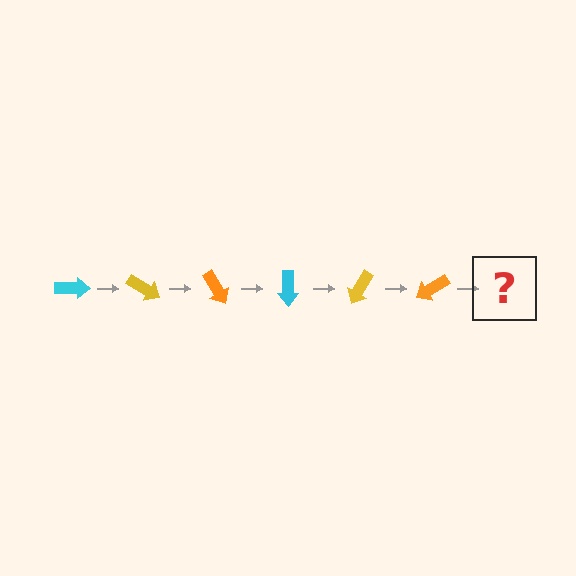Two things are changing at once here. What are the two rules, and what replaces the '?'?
The two rules are that it rotates 30 degrees each step and the color cycles through cyan, yellow, and orange. The '?' should be a cyan arrow, rotated 180 degrees from the start.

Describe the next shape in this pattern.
It should be a cyan arrow, rotated 180 degrees from the start.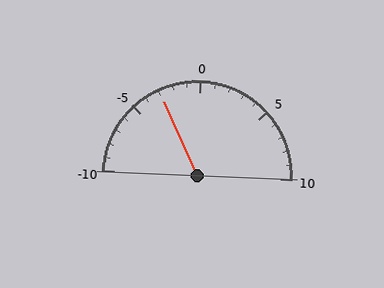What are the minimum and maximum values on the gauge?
The gauge ranges from -10 to 10.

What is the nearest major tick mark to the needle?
The nearest major tick mark is -5.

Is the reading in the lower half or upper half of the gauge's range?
The reading is in the lower half of the range (-10 to 10).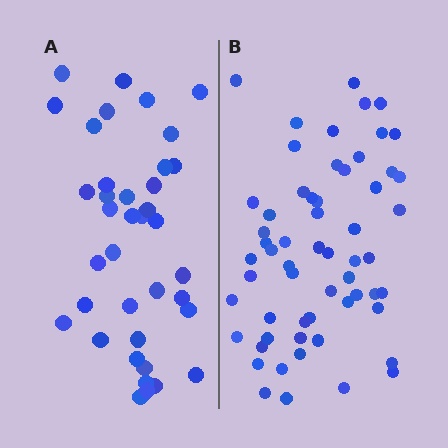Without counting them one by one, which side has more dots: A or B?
Region B (the right region) has more dots.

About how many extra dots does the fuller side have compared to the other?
Region B has approximately 20 more dots than region A.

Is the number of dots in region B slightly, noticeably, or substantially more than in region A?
Region B has substantially more. The ratio is roughly 1.6 to 1.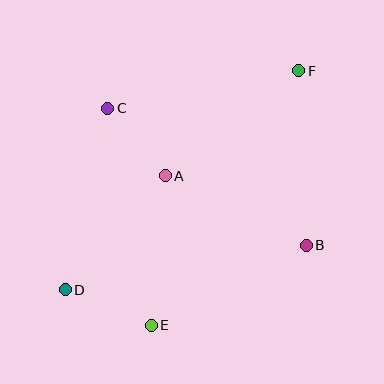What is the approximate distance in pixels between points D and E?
The distance between D and E is approximately 93 pixels.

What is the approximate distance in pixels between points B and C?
The distance between B and C is approximately 241 pixels.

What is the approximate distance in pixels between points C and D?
The distance between C and D is approximately 186 pixels.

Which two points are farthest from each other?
Points D and F are farthest from each other.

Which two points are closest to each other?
Points A and C are closest to each other.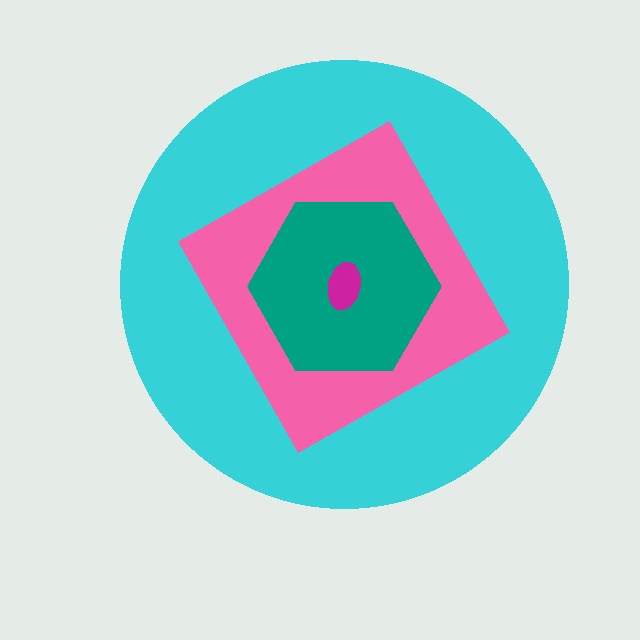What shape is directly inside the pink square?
The teal hexagon.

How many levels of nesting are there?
4.